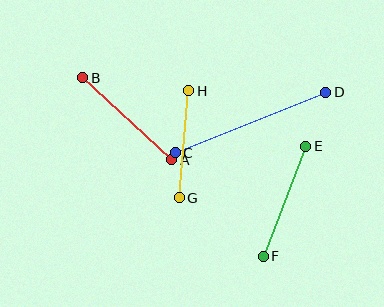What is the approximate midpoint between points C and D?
The midpoint is at approximately (250, 123) pixels.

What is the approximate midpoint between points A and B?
The midpoint is at approximately (127, 119) pixels.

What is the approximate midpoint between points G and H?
The midpoint is at approximately (184, 144) pixels.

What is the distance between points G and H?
The distance is approximately 107 pixels.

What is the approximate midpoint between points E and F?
The midpoint is at approximately (284, 201) pixels.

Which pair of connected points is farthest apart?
Points C and D are farthest apart.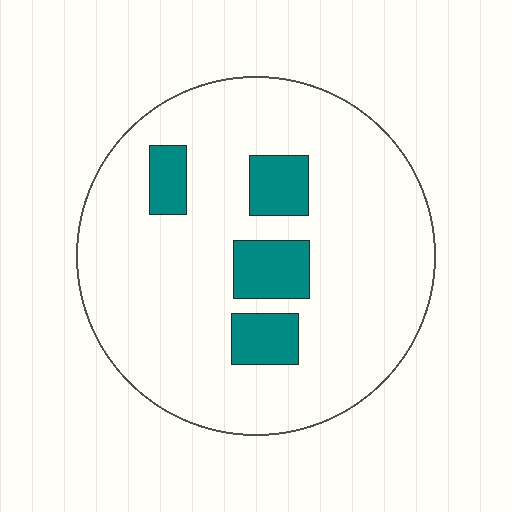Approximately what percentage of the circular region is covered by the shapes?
Approximately 15%.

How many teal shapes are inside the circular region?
4.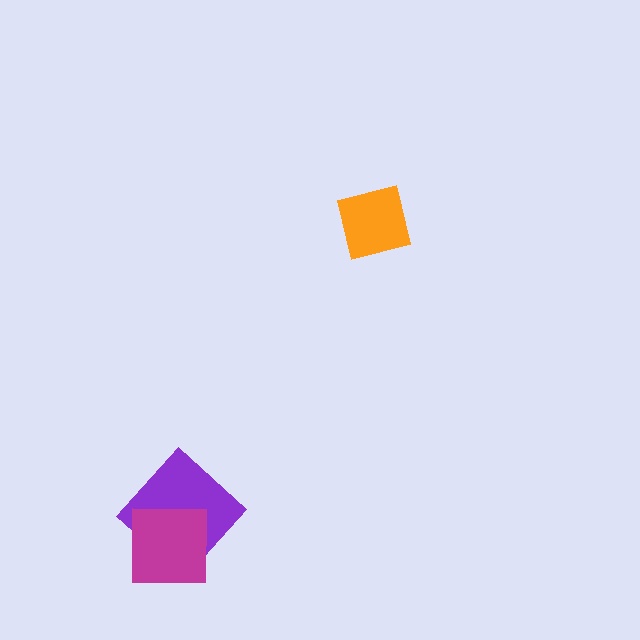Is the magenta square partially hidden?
No, no other shape covers it.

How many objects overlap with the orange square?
0 objects overlap with the orange square.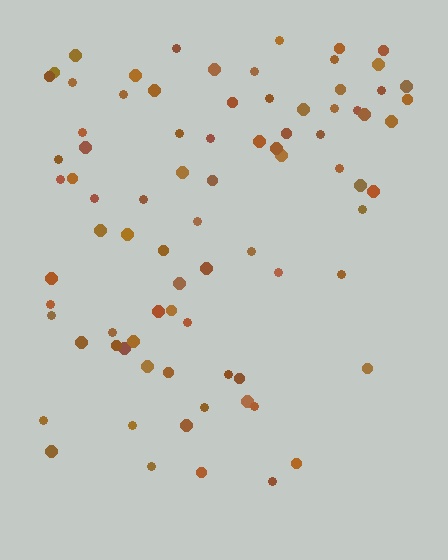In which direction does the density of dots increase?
From bottom to top, with the top side densest.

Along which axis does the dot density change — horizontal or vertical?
Vertical.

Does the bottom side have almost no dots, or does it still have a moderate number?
Still a moderate number, just noticeably fewer than the top.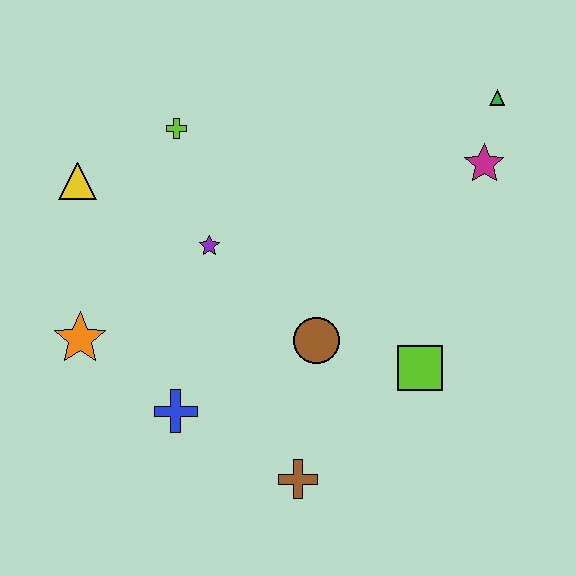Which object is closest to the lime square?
The brown circle is closest to the lime square.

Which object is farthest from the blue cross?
The green triangle is farthest from the blue cross.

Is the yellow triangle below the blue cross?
No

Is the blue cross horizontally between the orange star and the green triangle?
Yes